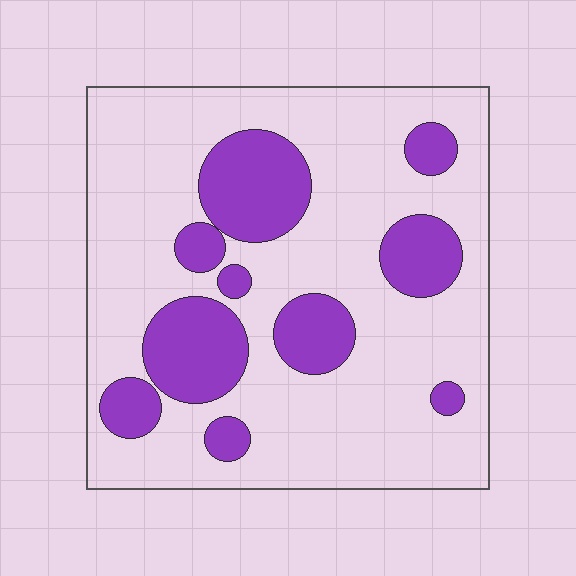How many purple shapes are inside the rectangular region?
10.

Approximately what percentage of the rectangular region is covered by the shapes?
Approximately 25%.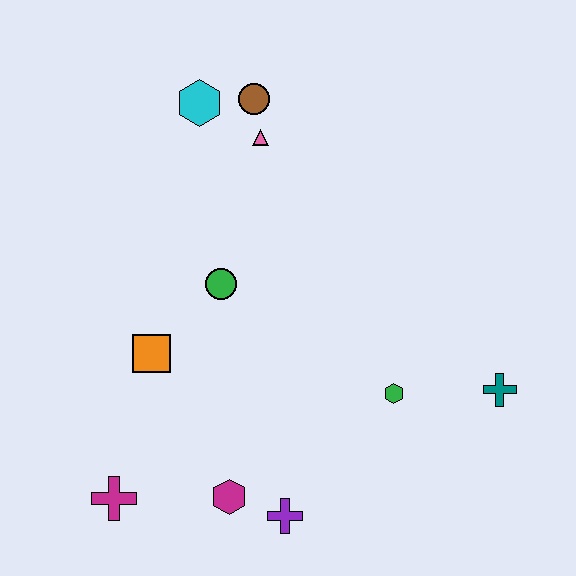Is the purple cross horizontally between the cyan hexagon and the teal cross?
Yes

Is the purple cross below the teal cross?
Yes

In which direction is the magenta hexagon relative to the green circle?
The magenta hexagon is below the green circle.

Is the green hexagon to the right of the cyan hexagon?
Yes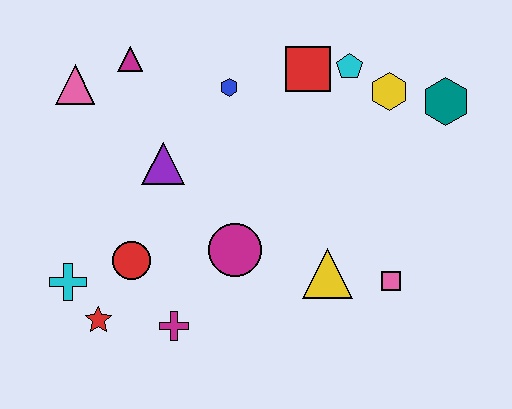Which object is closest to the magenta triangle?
The pink triangle is closest to the magenta triangle.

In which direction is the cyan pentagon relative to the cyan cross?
The cyan pentagon is to the right of the cyan cross.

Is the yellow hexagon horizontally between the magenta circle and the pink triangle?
No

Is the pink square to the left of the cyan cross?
No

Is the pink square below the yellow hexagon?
Yes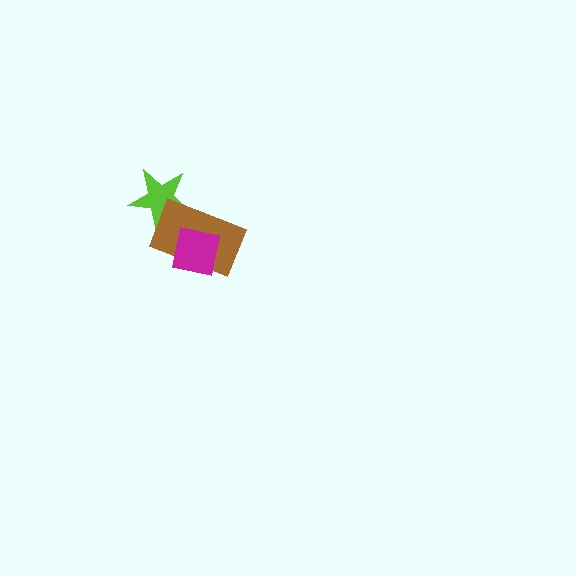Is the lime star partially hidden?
Yes, it is partially covered by another shape.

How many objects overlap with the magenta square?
1 object overlaps with the magenta square.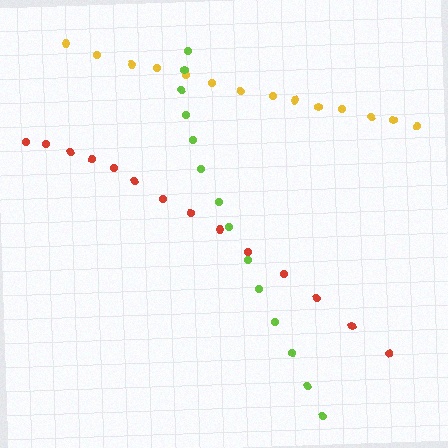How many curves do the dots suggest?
There are 3 distinct paths.